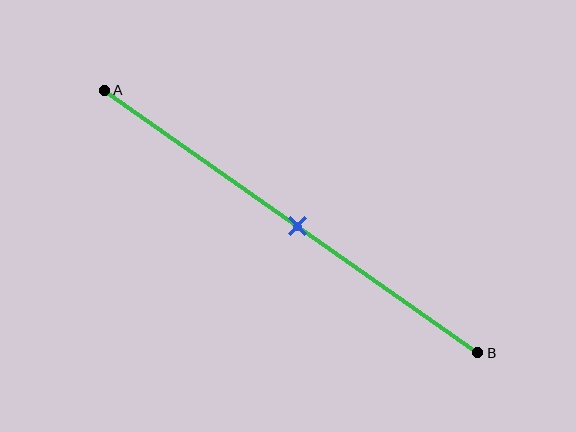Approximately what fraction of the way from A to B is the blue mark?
The blue mark is approximately 50% of the way from A to B.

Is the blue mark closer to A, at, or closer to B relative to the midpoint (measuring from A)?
The blue mark is approximately at the midpoint of segment AB.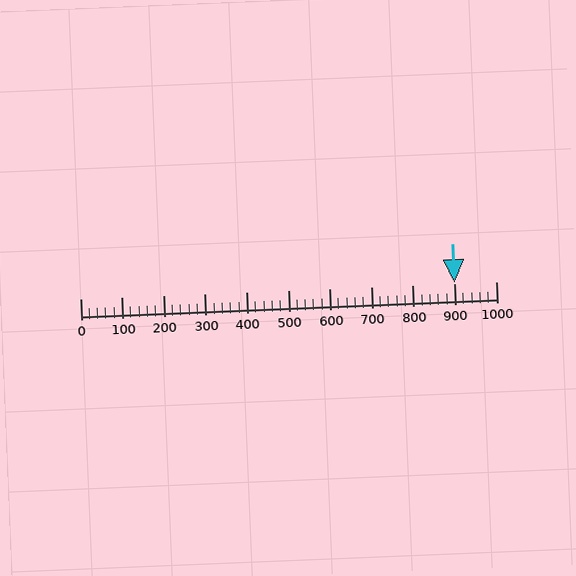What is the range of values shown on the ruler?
The ruler shows values from 0 to 1000.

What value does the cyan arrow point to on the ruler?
The cyan arrow points to approximately 900.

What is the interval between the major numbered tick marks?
The major tick marks are spaced 100 units apart.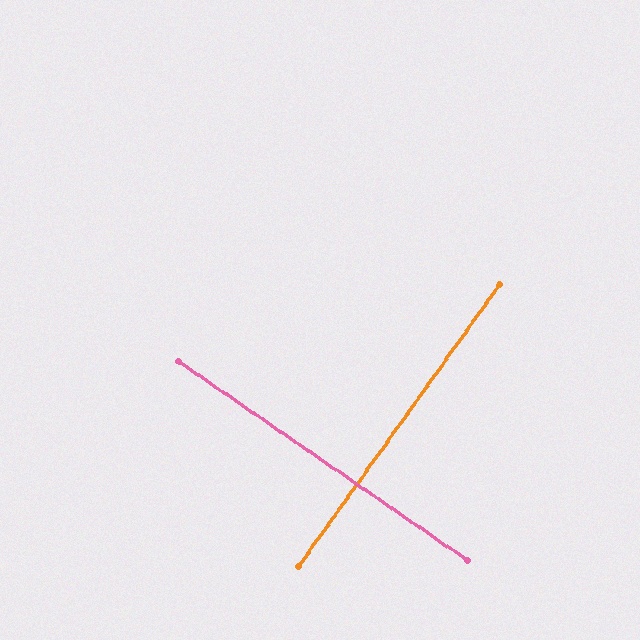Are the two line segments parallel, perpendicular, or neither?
Perpendicular — they meet at approximately 89°.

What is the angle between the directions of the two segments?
Approximately 89 degrees.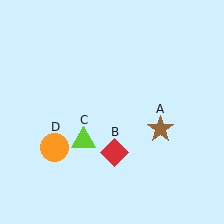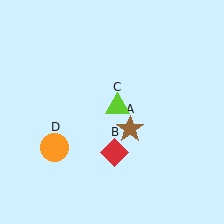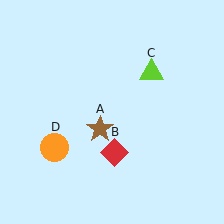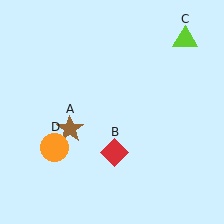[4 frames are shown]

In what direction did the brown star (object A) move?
The brown star (object A) moved left.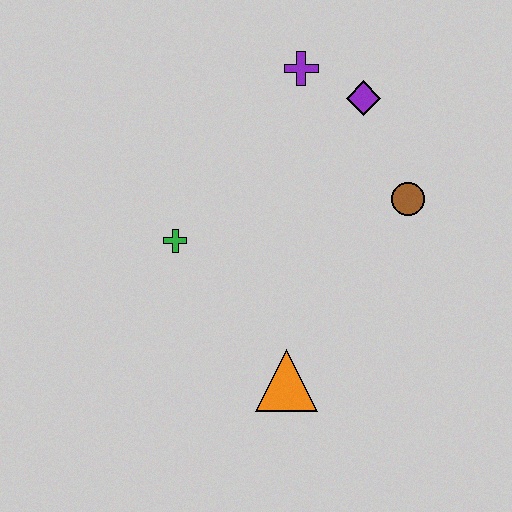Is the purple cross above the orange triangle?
Yes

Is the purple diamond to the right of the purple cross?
Yes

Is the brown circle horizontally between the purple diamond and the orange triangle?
No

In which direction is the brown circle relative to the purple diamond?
The brown circle is below the purple diamond.